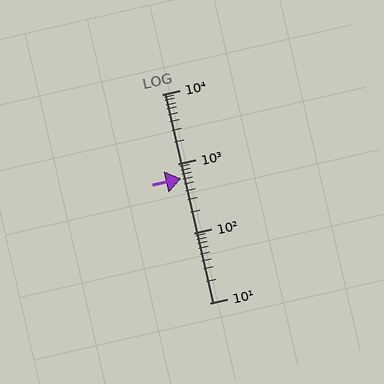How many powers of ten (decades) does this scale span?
The scale spans 3 decades, from 10 to 10000.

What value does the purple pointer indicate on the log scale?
The pointer indicates approximately 620.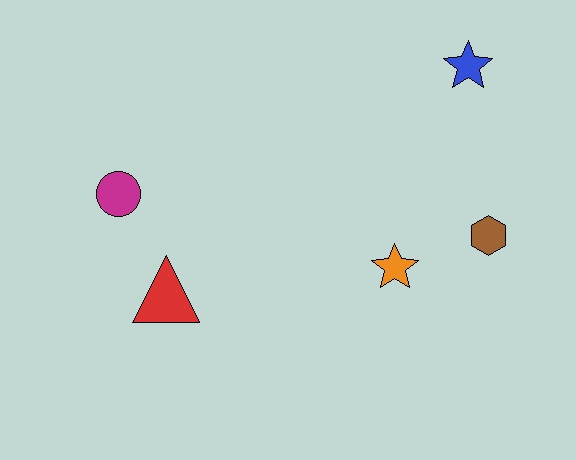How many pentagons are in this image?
There are no pentagons.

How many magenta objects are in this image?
There is 1 magenta object.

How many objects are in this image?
There are 5 objects.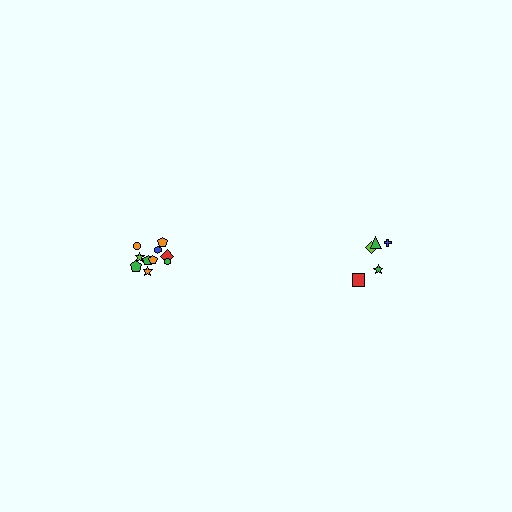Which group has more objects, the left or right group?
The left group.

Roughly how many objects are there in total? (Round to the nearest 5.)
Roughly 15 objects in total.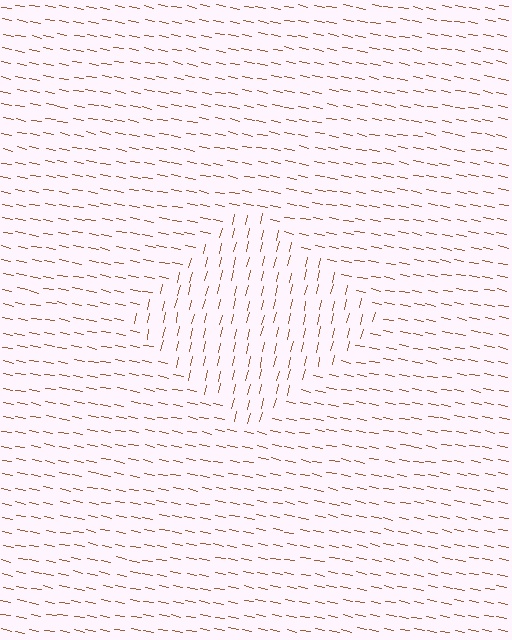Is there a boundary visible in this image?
Yes, there is a texture boundary formed by a change in line orientation.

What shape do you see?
I see a diamond.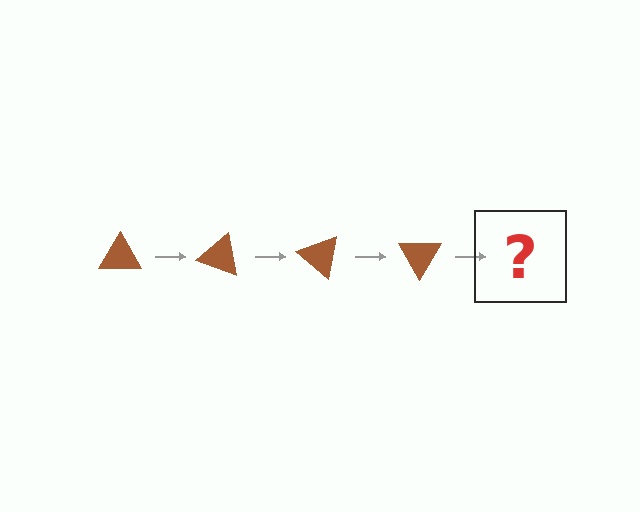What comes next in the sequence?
The next element should be a brown triangle rotated 80 degrees.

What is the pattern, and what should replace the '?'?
The pattern is that the triangle rotates 20 degrees each step. The '?' should be a brown triangle rotated 80 degrees.